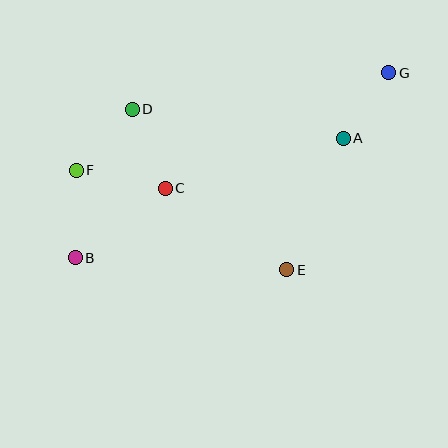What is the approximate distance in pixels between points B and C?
The distance between B and C is approximately 114 pixels.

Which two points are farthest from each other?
Points B and G are farthest from each other.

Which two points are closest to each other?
Points A and G are closest to each other.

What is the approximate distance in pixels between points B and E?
The distance between B and E is approximately 212 pixels.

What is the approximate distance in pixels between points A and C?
The distance between A and C is approximately 185 pixels.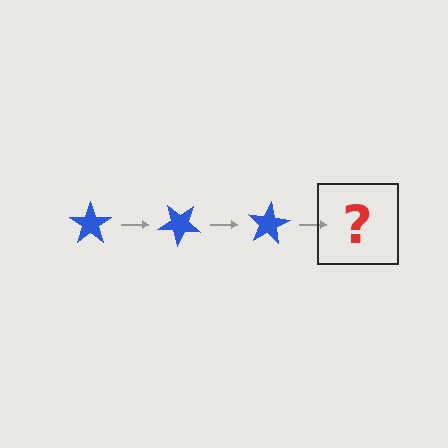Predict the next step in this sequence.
The next step is a blue star rotated 120 degrees.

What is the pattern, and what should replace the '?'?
The pattern is that the star rotates 40 degrees each step. The '?' should be a blue star rotated 120 degrees.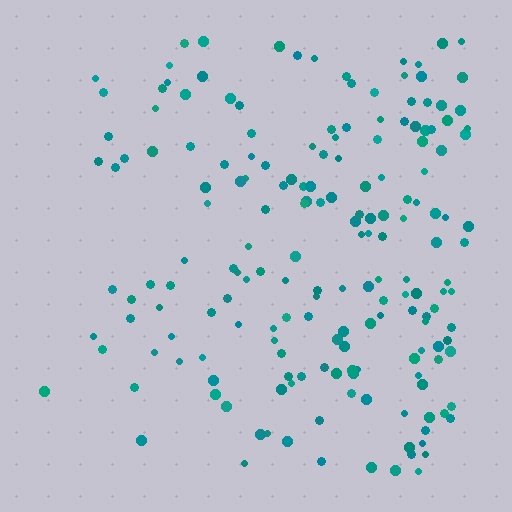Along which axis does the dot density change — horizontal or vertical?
Horizontal.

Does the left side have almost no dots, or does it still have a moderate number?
Still a moderate number, just noticeably fewer than the right.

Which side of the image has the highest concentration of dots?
The right.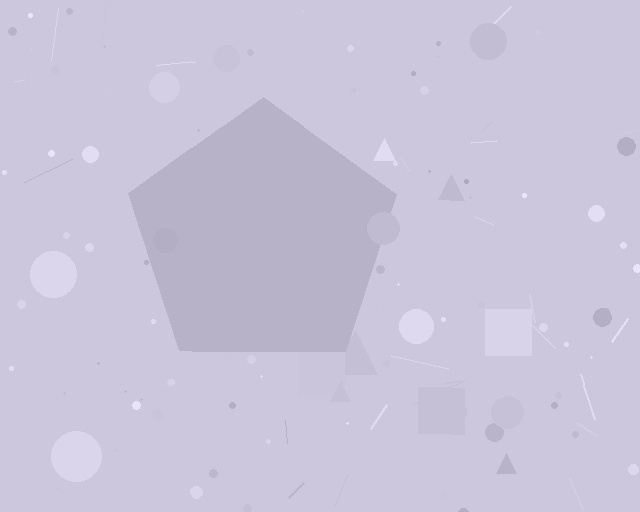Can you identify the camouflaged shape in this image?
The camouflaged shape is a pentagon.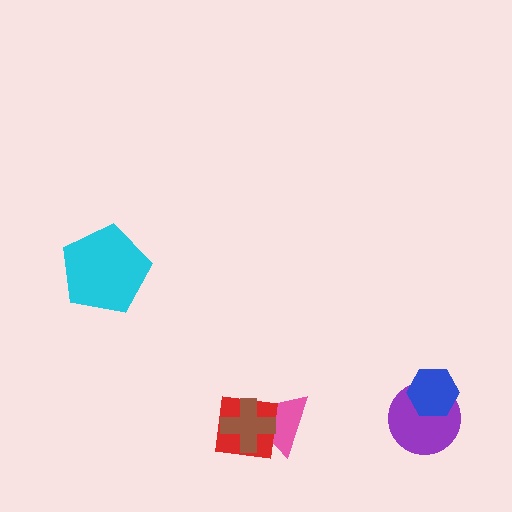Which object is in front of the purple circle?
The blue hexagon is in front of the purple circle.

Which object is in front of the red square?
The brown cross is in front of the red square.